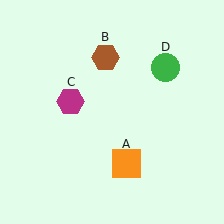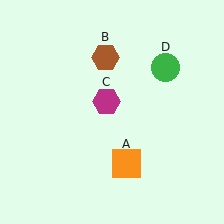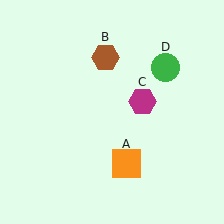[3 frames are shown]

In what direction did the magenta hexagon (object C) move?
The magenta hexagon (object C) moved right.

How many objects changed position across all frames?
1 object changed position: magenta hexagon (object C).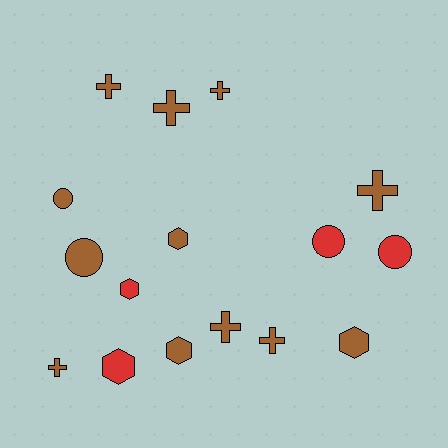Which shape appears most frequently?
Cross, with 7 objects.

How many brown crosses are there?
There are 7 brown crosses.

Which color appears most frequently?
Brown, with 12 objects.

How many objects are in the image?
There are 16 objects.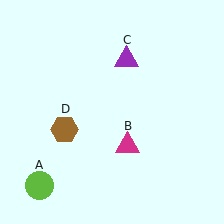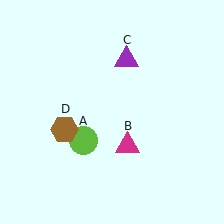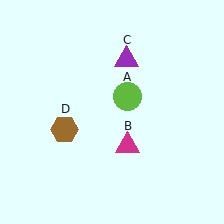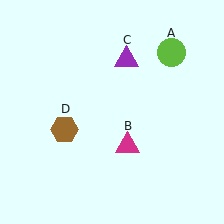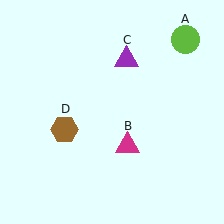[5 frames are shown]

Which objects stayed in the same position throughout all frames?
Magenta triangle (object B) and purple triangle (object C) and brown hexagon (object D) remained stationary.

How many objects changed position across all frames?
1 object changed position: lime circle (object A).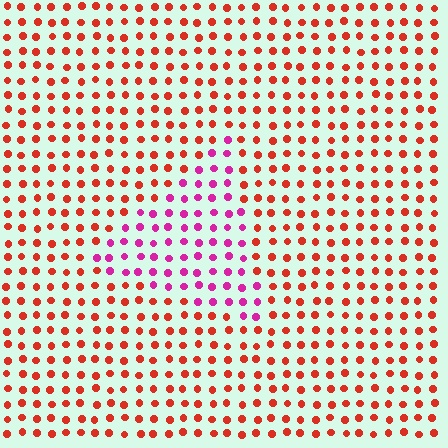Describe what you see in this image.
The image is filled with small red elements in a uniform arrangement. A triangle-shaped region is visible where the elements are tinted to a slightly different hue, forming a subtle color boundary.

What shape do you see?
I see a triangle.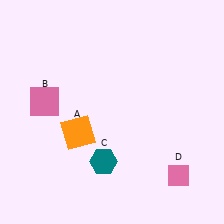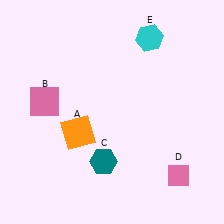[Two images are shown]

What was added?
A cyan hexagon (E) was added in Image 2.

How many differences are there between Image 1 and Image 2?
There is 1 difference between the two images.